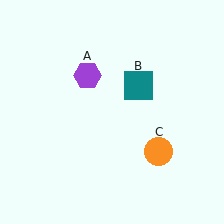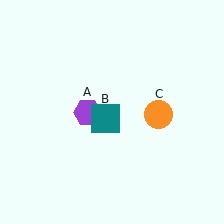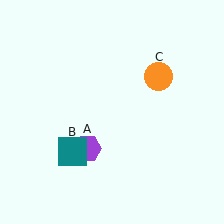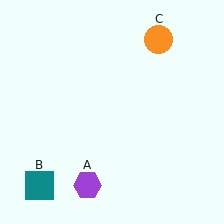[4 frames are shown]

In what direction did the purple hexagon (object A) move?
The purple hexagon (object A) moved down.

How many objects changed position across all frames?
3 objects changed position: purple hexagon (object A), teal square (object B), orange circle (object C).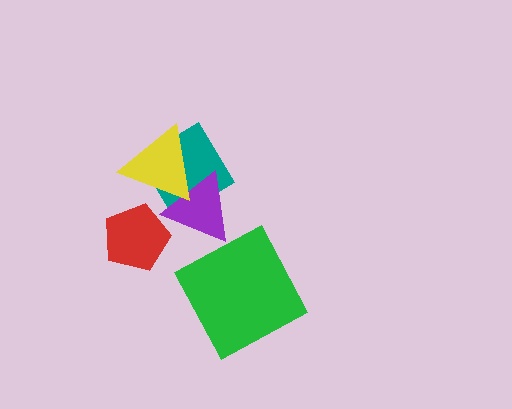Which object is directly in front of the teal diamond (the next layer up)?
The purple triangle is directly in front of the teal diamond.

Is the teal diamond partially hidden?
Yes, it is partially covered by another shape.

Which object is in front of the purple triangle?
The yellow triangle is in front of the purple triangle.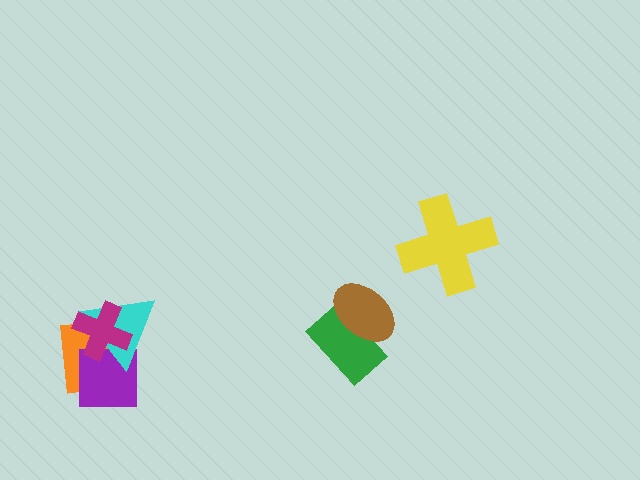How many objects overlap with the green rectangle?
1 object overlaps with the green rectangle.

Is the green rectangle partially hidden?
Yes, it is partially covered by another shape.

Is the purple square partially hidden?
Yes, it is partially covered by another shape.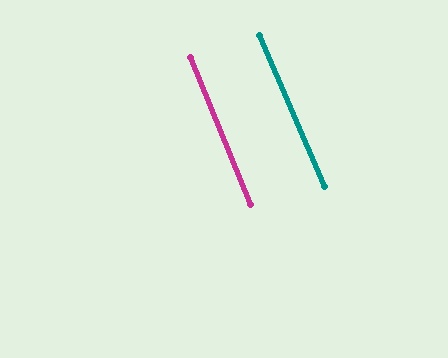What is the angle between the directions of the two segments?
Approximately 1 degree.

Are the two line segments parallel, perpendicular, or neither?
Parallel — their directions differ by only 1.3°.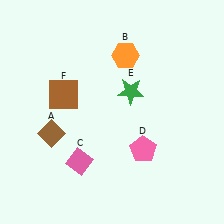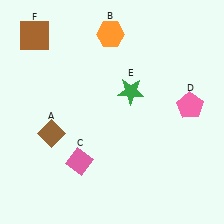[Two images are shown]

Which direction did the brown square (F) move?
The brown square (F) moved up.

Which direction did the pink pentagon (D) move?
The pink pentagon (D) moved right.